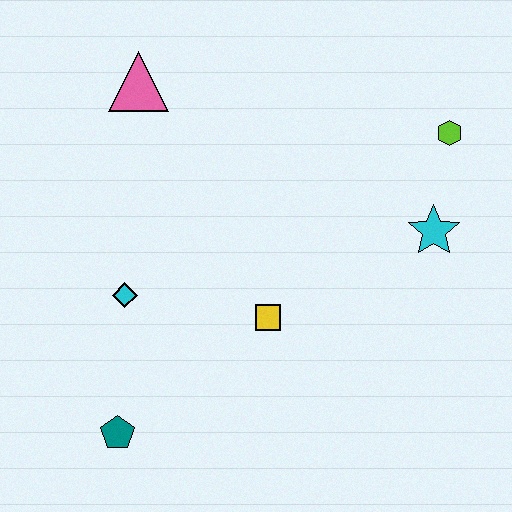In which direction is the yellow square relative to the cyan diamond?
The yellow square is to the right of the cyan diamond.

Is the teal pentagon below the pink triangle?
Yes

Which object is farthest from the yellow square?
The pink triangle is farthest from the yellow square.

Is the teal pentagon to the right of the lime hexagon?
No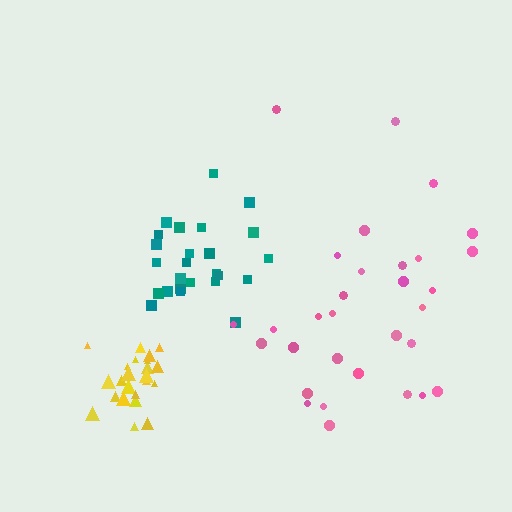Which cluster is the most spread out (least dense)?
Pink.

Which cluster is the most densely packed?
Yellow.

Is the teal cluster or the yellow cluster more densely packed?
Yellow.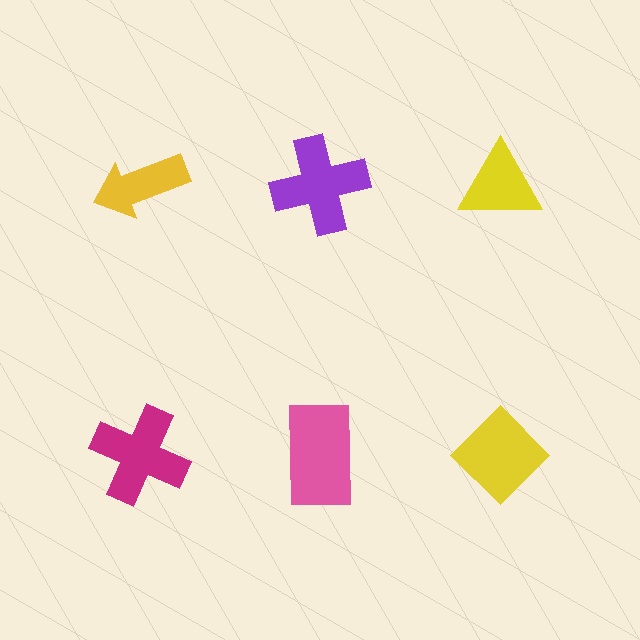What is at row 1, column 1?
A yellow arrow.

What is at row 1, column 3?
A yellow triangle.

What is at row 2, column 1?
A magenta cross.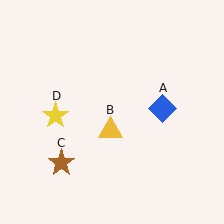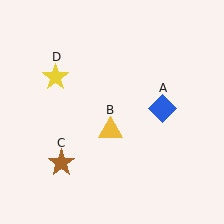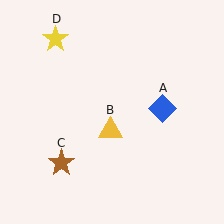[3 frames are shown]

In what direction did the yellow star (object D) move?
The yellow star (object D) moved up.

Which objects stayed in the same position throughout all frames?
Blue diamond (object A) and yellow triangle (object B) and brown star (object C) remained stationary.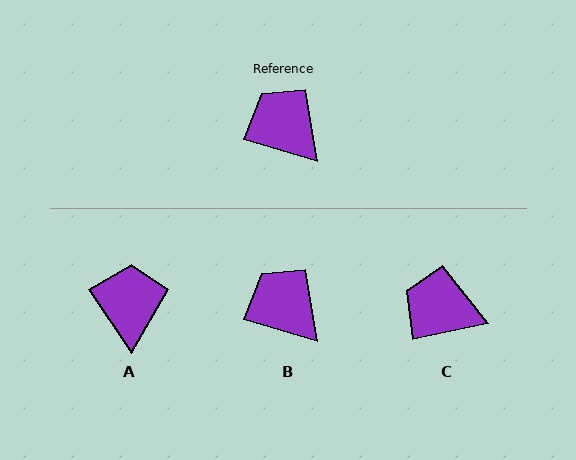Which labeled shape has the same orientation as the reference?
B.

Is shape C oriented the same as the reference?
No, it is off by about 29 degrees.